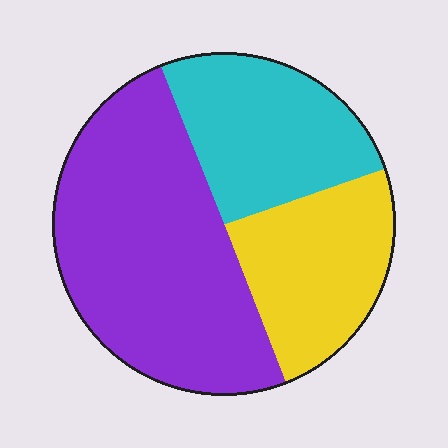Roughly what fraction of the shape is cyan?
Cyan covers roughly 25% of the shape.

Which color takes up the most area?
Purple, at roughly 50%.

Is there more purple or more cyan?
Purple.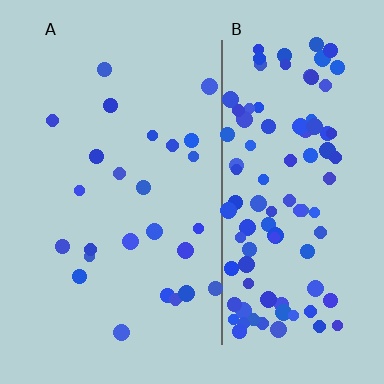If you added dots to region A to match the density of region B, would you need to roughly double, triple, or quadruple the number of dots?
Approximately quadruple.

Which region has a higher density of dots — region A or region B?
B (the right).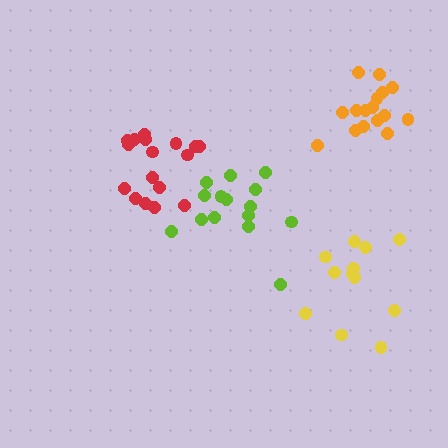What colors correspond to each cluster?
The clusters are colored: orange, red, yellow, lime.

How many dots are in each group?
Group 1: 16 dots, Group 2: 17 dots, Group 3: 12 dots, Group 4: 15 dots (60 total).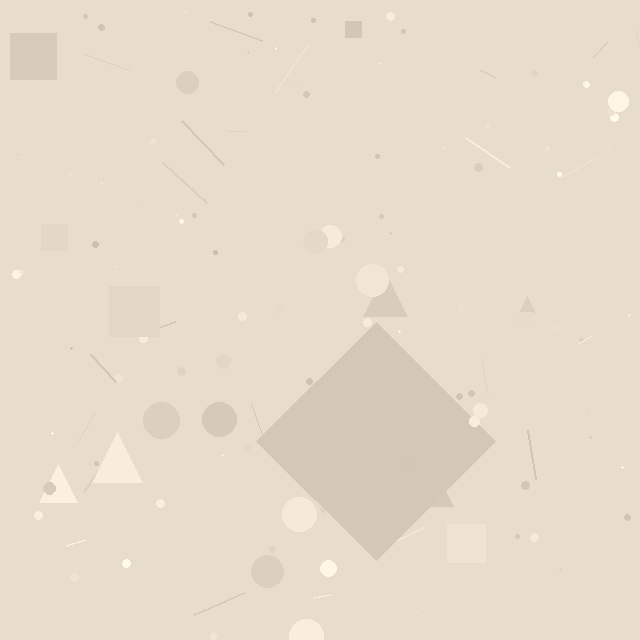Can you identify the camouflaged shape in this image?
The camouflaged shape is a diamond.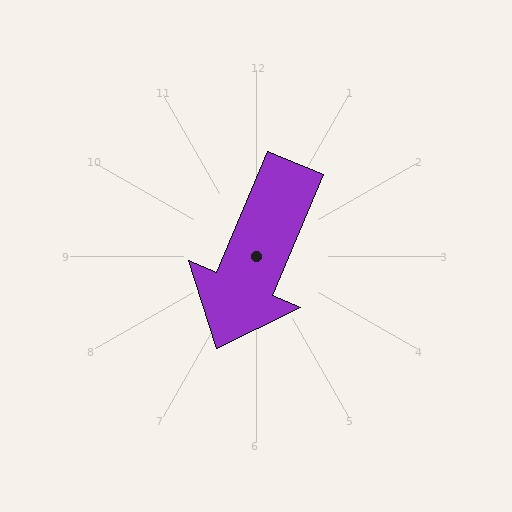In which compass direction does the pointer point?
Southwest.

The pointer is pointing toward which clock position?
Roughly 7 o'clock.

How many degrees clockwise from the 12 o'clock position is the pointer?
Approximately 203 degrees.